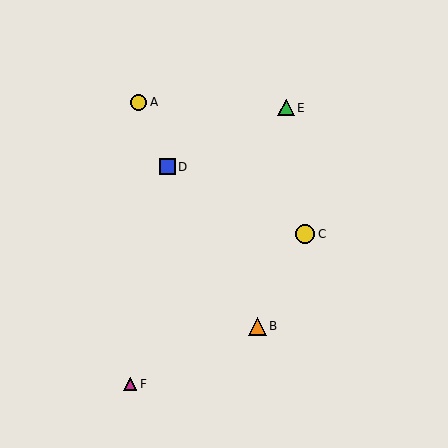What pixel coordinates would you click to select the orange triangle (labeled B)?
Click at (257, 326) to select the orange triangle B.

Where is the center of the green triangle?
The center of the green triangle is at (286, 108).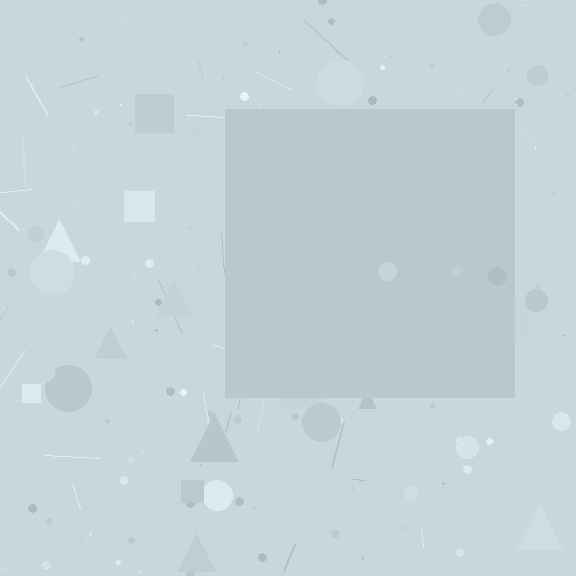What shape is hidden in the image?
A square is hidden in the image.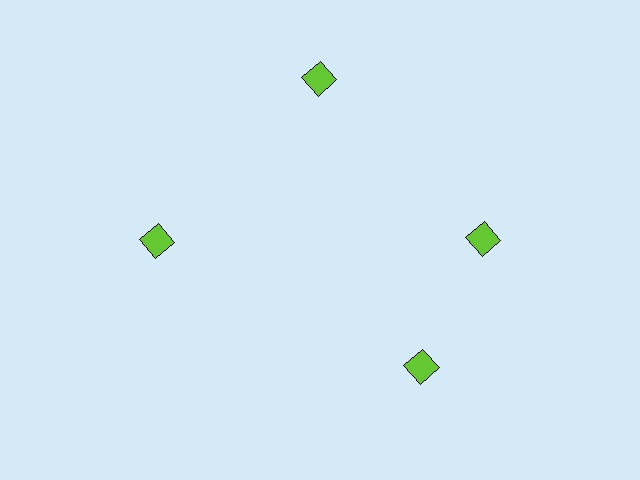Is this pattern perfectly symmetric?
No. The 4 lime diamonds are arranged in a ring, but one element near the 6 o'clock position is rotated out of alignment along the ring, breaking the 4-fold rotational symmetry.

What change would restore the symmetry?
The symmetry would be restored by rotating it back into even spacing with its neighbors so that all 4 diamonds sit at equal angles and equal distance from the center.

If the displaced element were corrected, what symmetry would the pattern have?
It would have 4-fold rotational symmetry — the pattern would map onto itself every 90 degrees.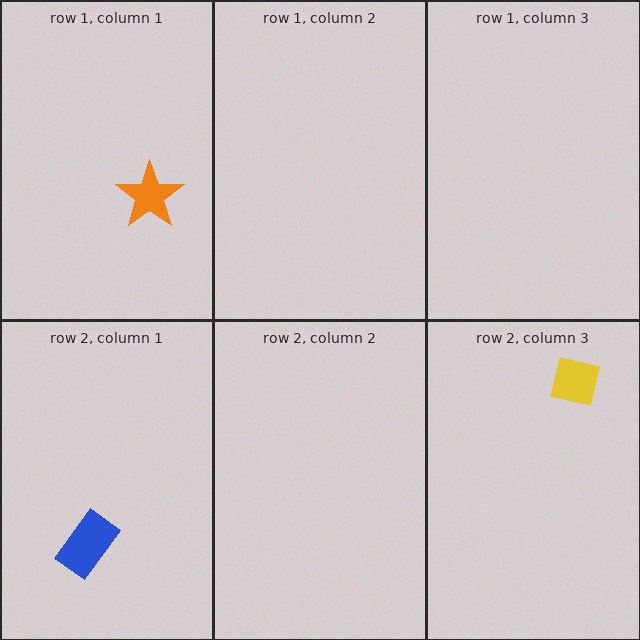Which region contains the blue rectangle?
The row 2, column 1 region.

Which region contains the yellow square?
The row 2, column 3 region.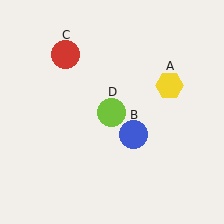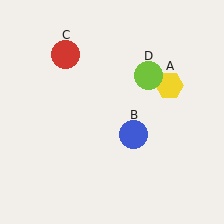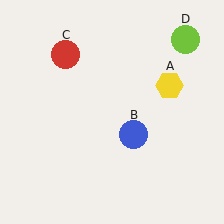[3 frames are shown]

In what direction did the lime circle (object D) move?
The lime circle (object D) moved up and to the right.